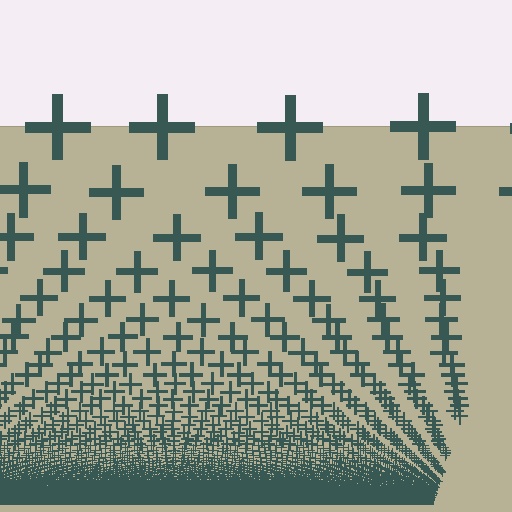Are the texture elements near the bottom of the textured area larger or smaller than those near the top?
Smaller. The gradient is inverted — elements near the bottom are smaller and denser.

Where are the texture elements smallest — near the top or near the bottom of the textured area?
Near the bottom.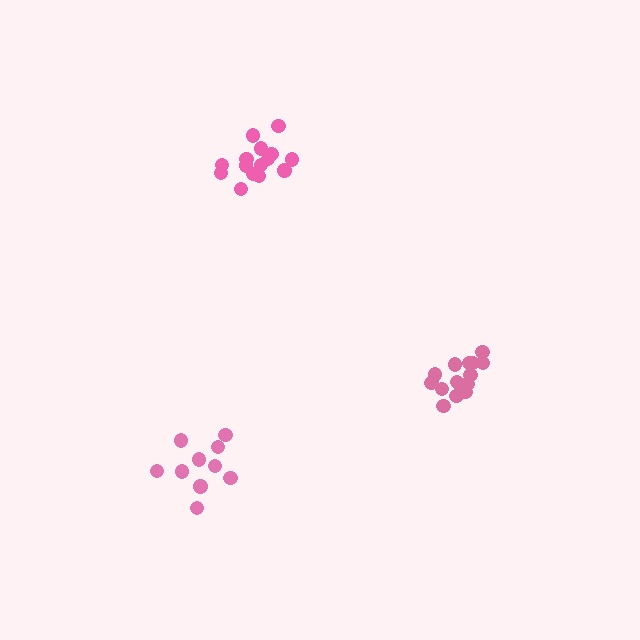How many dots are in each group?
Group 1: 15 dots, Group 2: 10 dots, Group 3: 15 dots (40 total).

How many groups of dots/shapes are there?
There are 3 groups.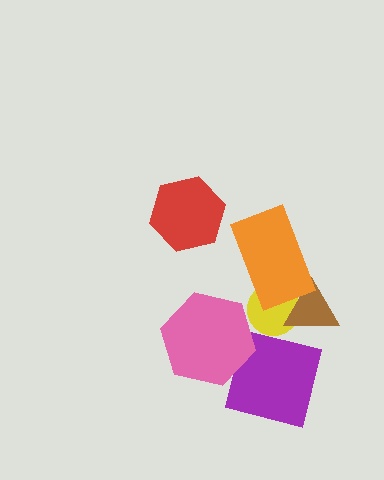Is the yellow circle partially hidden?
Yes, it is partially covered by another shape.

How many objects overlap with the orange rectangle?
2 objects overlap with the orange rectangle.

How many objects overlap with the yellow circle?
2 objects overlap with the yellow circle.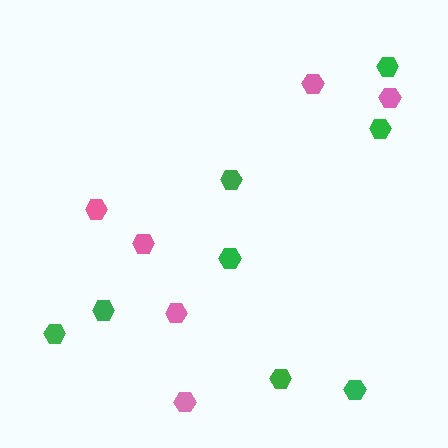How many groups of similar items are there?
There are 2 groups: one group of green hexagons (8) and one group of pink hexagons (6).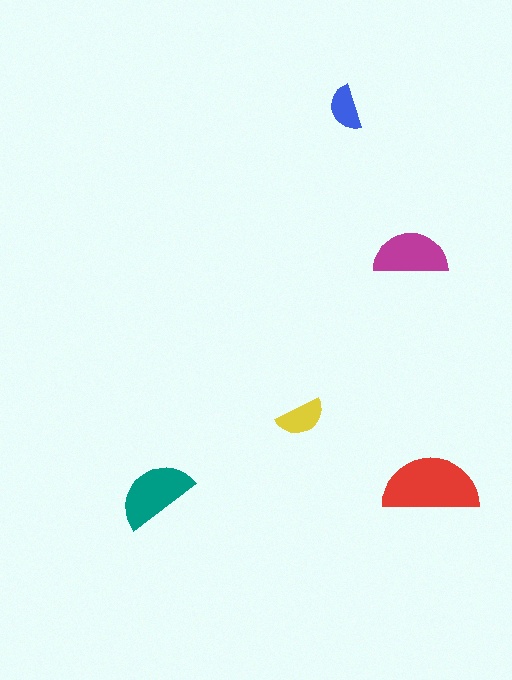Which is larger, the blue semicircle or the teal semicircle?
The teal one.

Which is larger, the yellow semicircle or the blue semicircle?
The yellow one.